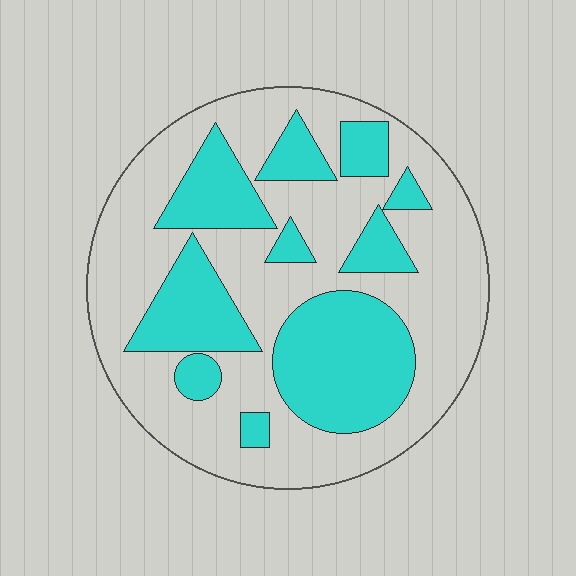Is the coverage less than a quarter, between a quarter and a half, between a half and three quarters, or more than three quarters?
Between a quarter and a half.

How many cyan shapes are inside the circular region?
10.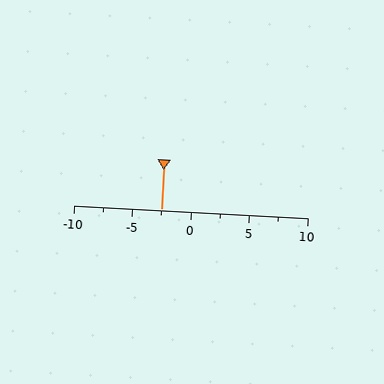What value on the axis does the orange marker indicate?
The marker indicates approximately -2.5.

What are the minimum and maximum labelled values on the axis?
The axis runs from -10 to 10.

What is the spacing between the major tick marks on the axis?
The major ticks are spaced 5 apart.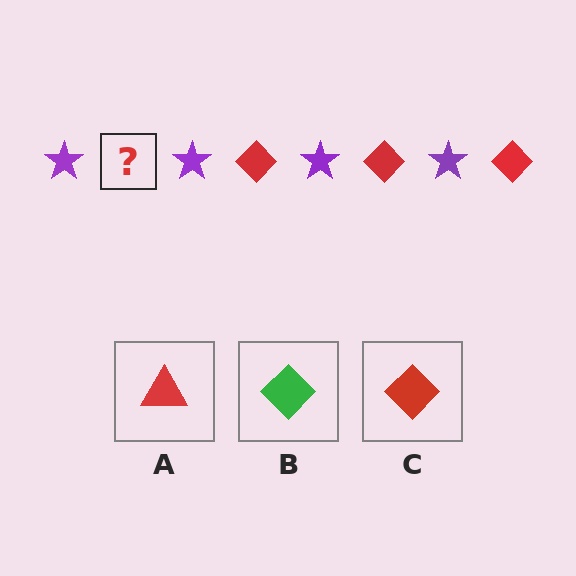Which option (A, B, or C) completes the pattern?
C.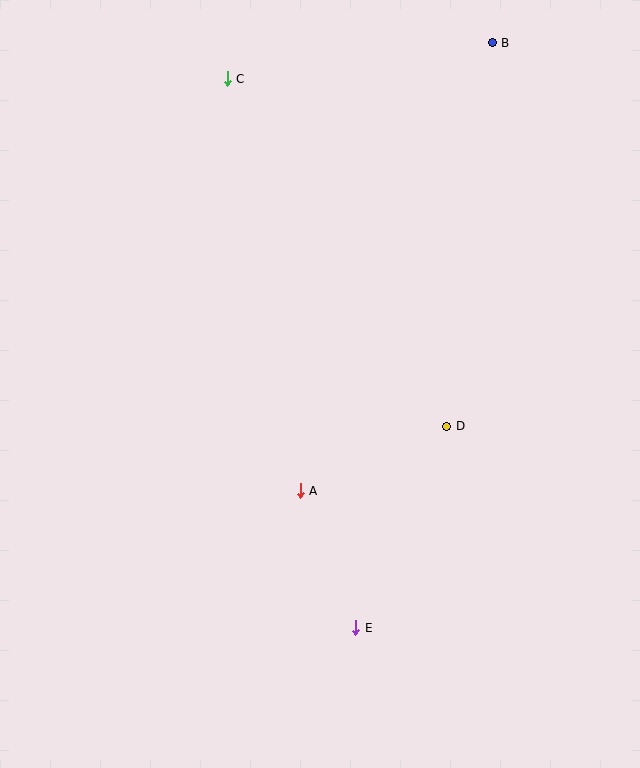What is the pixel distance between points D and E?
The distance between D and E is 221 pixels.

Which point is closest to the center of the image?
Point A at (300, 491) is closest to the center.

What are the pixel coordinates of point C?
Point C is at (227, 79).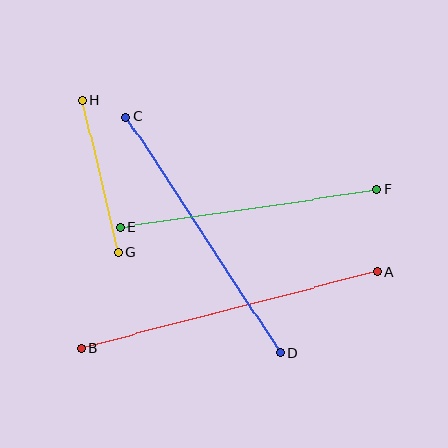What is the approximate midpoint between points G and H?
The midpoint is at approximately (101, 176) pixels.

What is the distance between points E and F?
The distance is approximately 259 pixels.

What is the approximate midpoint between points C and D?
The midpoint is at approximately (203, 235) pixels.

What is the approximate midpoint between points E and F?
The midpoint is at approximately (248, 208) pixels.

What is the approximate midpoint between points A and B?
The midpoint is at approximately (229, 310) pixels.